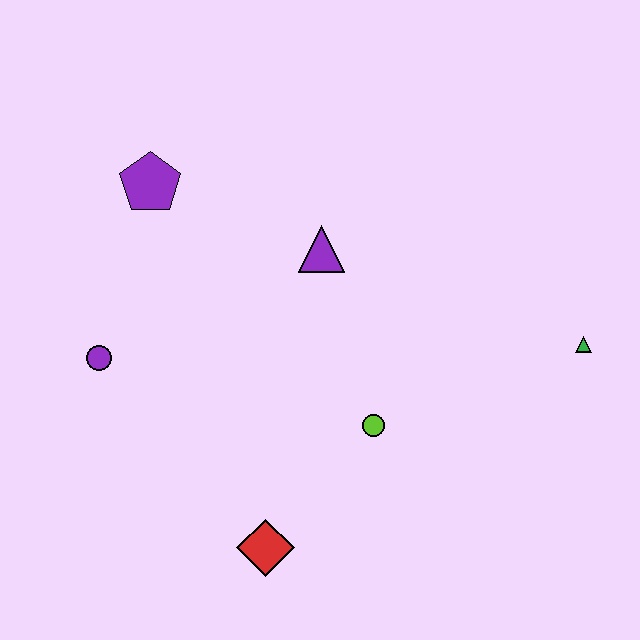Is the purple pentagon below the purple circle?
No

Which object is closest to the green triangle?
The lime circle is closest to the green triangle.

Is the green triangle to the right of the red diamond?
Yes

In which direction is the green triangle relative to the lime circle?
The green triangle is to the right of the lime circle.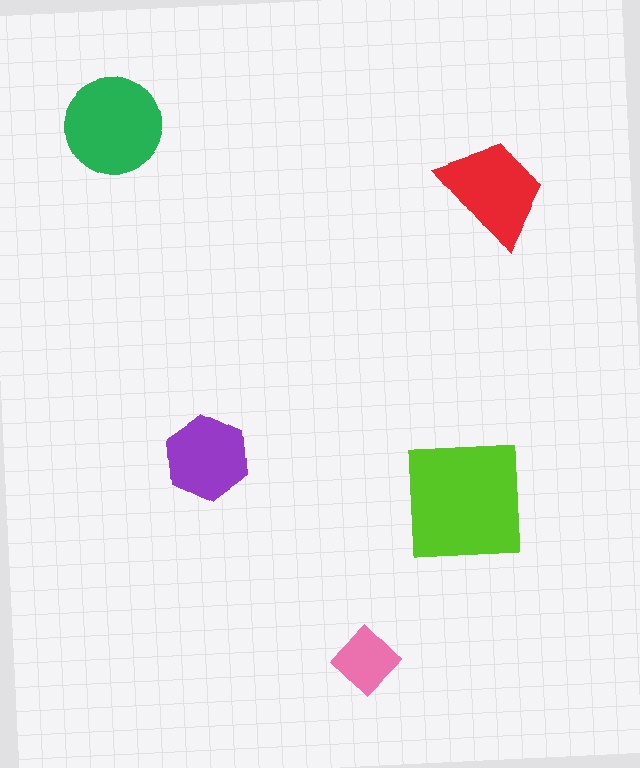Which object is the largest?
The lime square.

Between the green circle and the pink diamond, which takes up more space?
The green circle.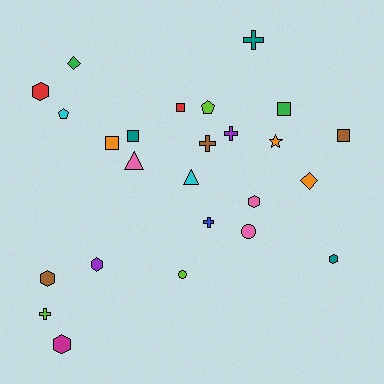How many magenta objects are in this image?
There is 1 magenta object.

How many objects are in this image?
There are 25 objects.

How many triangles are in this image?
There are 2 triangles.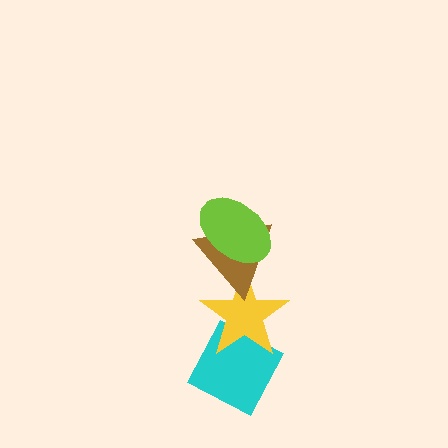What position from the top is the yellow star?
The yellow star is 3rd from the top.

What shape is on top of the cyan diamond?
The yellow star is on top of the cyan diamond.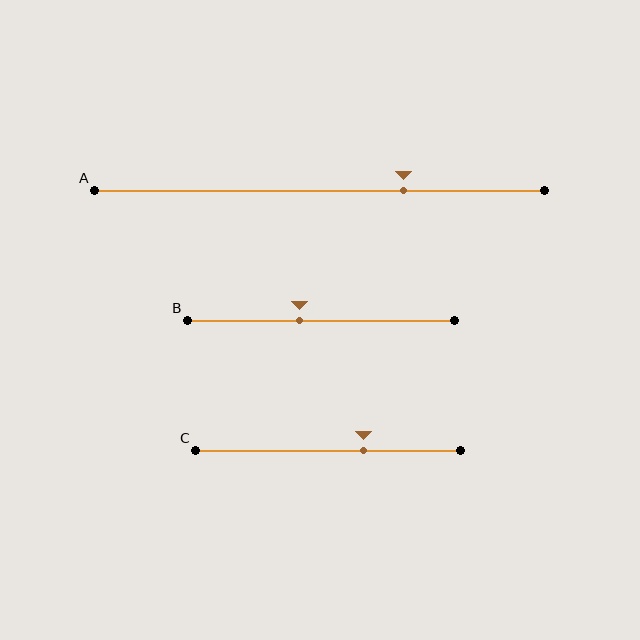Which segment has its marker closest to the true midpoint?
Segment B has its marker closest to the true midpoint.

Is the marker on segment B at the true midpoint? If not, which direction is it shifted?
No, the marker on segment B is shifted to the left by about 8% of the segment length.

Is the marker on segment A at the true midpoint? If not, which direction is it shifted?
No, the marker on segment A is shifted to the right by about 19% of the segment length.